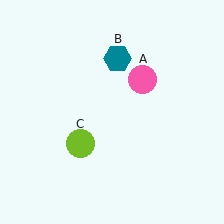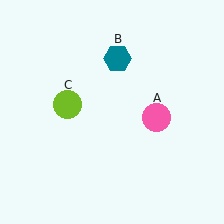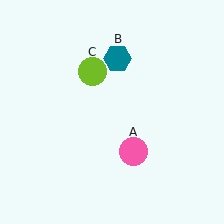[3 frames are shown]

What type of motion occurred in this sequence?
The pink circle (object A), lime circle (object C) rotated clockwise around the center of the scene.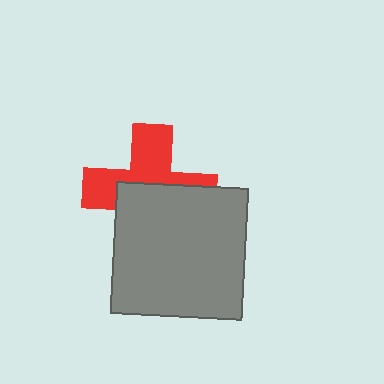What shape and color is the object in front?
The object in front is a gray square.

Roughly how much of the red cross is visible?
About half of it is visible (roughly 49%).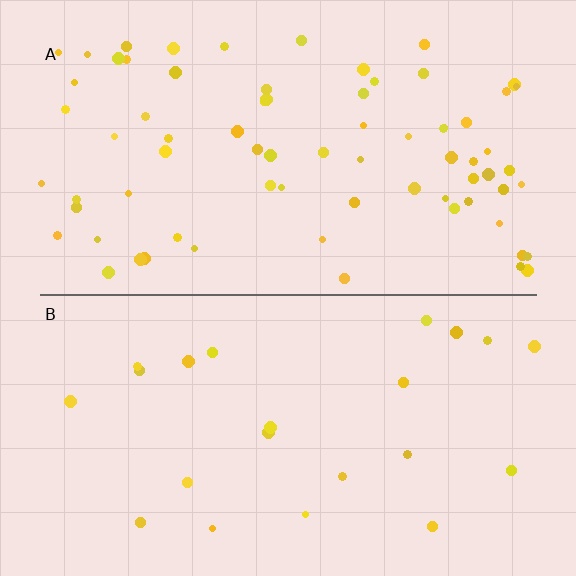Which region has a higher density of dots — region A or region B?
A (the top).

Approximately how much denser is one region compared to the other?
Approximately 3.3× — region A over region B.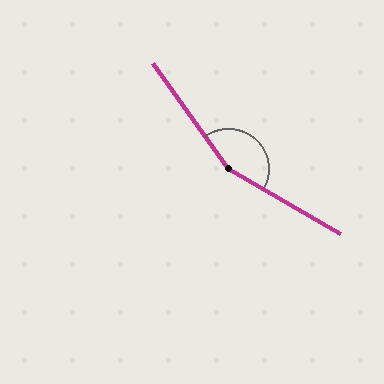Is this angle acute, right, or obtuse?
It is obtuse.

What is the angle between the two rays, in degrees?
Approximately 156 degrees.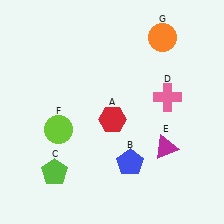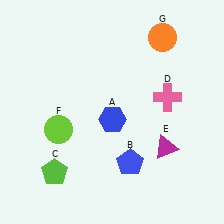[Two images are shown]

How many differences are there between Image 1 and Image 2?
There is 1 difference between the two images.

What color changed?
The hexagon (A) changed from red in Image 1 to blue in Image 2.